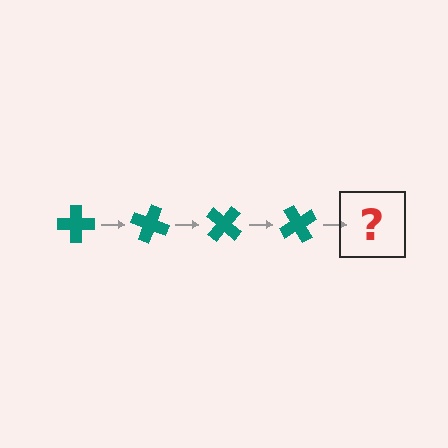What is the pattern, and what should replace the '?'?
The pattern is that the cross rotates 20 degrees each step. The '?' should be a teal cross rotated 80 degrees.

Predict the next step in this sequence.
The next step is a teal cross rotated 80 degrees.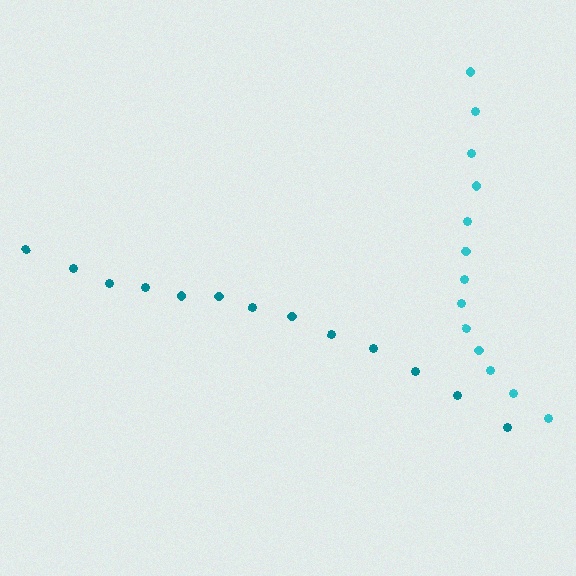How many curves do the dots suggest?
There are 2 distinct paths.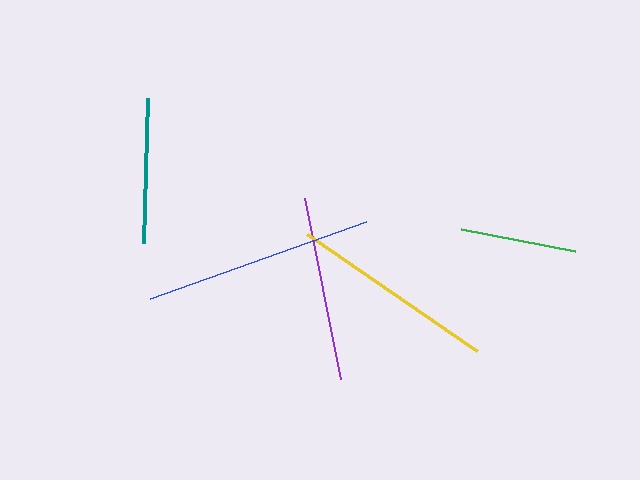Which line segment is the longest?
The blue line is the longest at approximately 229 pixels.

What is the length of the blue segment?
The blue segment is approximately 229 pixels long.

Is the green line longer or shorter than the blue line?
The blue line is longer than the green line.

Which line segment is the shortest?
The green line is the shortest at approximately 115 pixels.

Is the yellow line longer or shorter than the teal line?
The yellow line is longer than the teal line.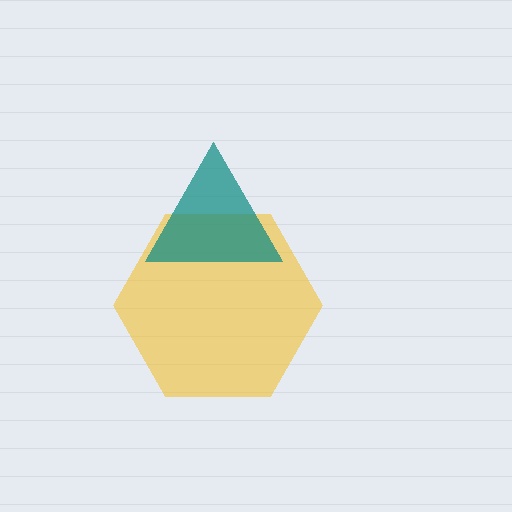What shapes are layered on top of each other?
The layered shapes are: a yellow hexagon, a teal triangle.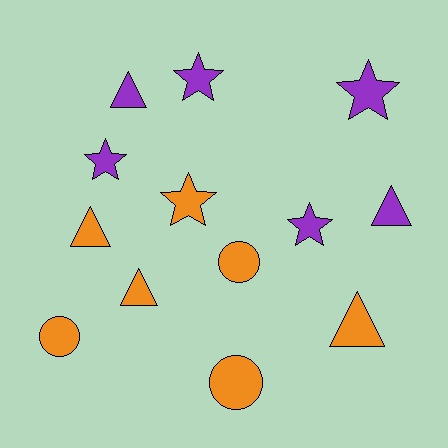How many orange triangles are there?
There are 3 orange triangles.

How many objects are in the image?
There are 13 objects.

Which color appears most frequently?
Orange, with 7 objects.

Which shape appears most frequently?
Star, with 5 objects.